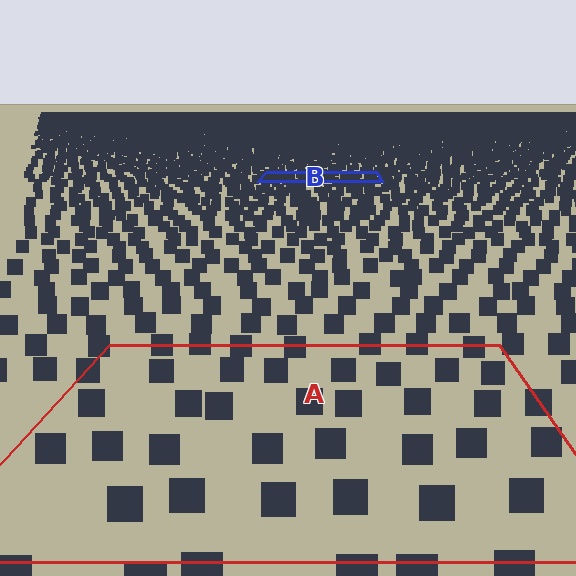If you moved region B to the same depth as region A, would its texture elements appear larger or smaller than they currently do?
They would appear larger. At a closer depth, the same texture elements are projected at a bigger on-screen size.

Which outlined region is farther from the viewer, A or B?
Region B is farther from the viewer — the texture elements inside it appear smaller and more densely packed.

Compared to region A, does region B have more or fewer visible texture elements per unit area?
Region B has more texture elements per unit area — they are packed more densely because it is farther away.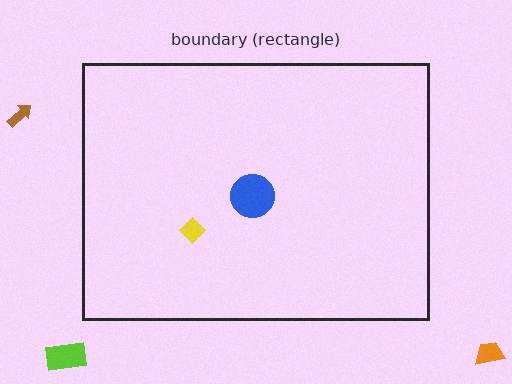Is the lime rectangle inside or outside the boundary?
Outside.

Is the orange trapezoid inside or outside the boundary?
Outside.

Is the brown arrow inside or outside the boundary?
Outside.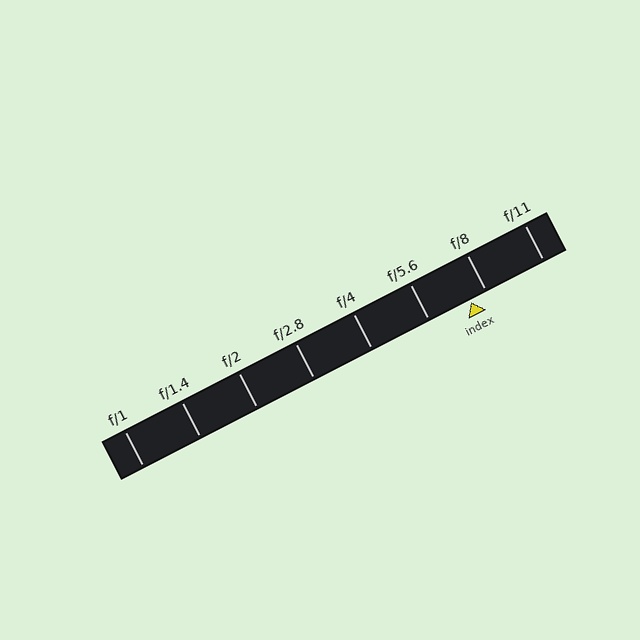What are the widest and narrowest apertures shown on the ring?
The widest aperture shown is f/1 and the narrowest is f/11.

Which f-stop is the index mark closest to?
The index mark is closest to f/8.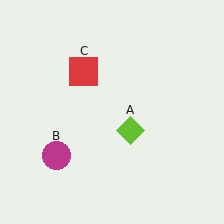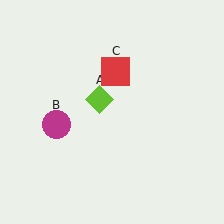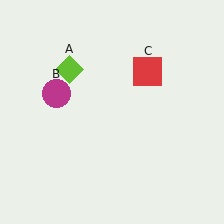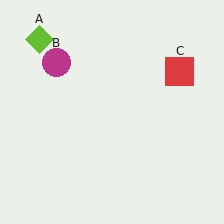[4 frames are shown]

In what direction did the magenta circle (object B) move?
The magenta circle (object B) moved up.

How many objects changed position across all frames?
3 objects changed position: lime diamond (object A), magenta circle (object B), red square (object C).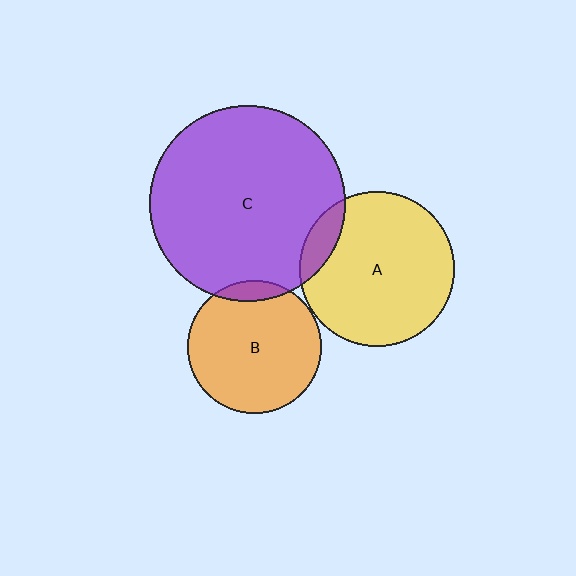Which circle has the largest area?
Circle C (purple).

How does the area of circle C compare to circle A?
Approximately 1.6 times.